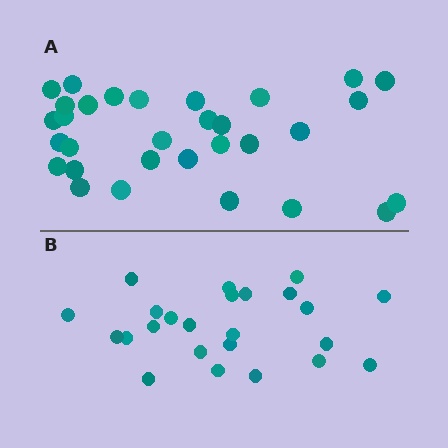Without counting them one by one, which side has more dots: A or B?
Region A (the top region) has more dots.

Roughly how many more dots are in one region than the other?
Region A has roughly 8 or so more dots than region B.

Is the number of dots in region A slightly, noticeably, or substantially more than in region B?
Region A has noticeably more, but not dramatically so. The ratio is roughly 1.3 to 1.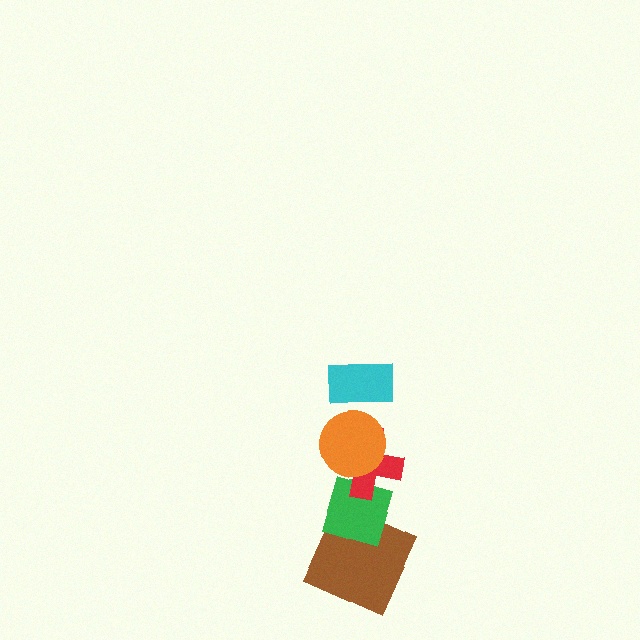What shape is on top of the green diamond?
The red cross is on top of the green diamond.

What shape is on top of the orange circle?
The cyan rectangle is on top of the orange circle.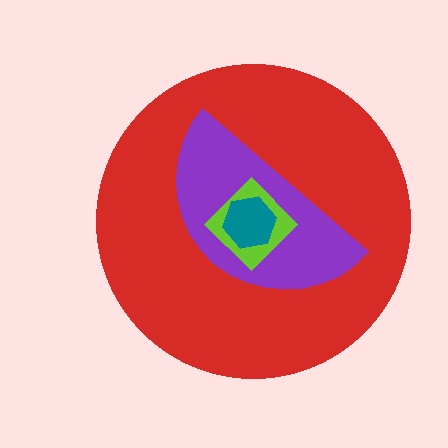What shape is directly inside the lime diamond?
The teal hexagon.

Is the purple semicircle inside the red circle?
Yes.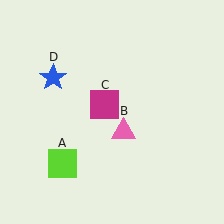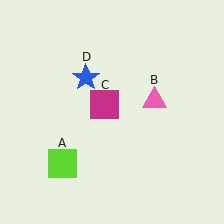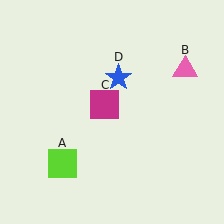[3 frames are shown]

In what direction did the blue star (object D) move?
The blue star (object D) moved right.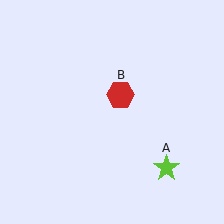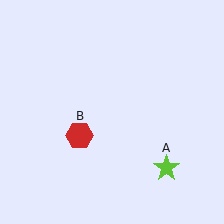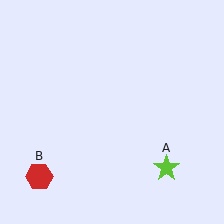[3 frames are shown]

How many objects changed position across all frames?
1 object changed position: red hexagon (object B).